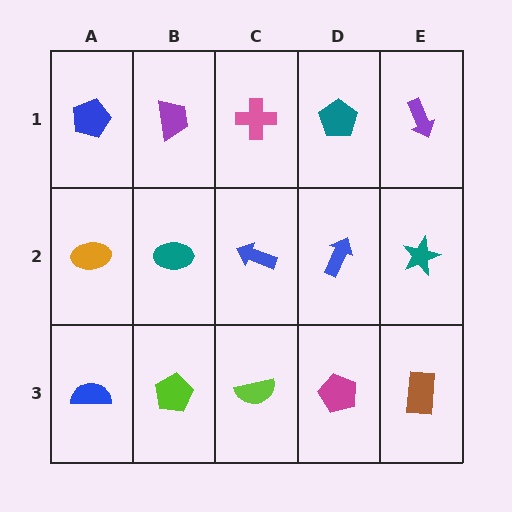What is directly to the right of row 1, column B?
A pink cross.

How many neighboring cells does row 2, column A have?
3.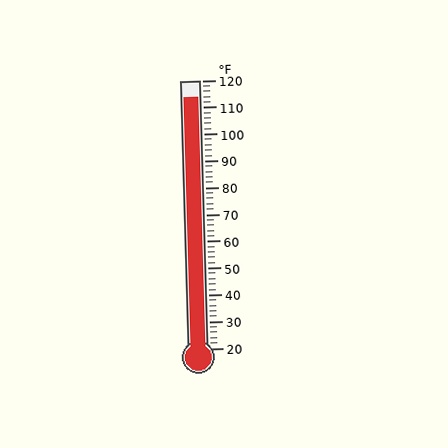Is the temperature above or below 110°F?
The temperature is above 110°F.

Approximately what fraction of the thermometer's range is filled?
The thermometer is filled to approximately 95% of its range.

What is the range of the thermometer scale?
The thermometer scale ranges from 20°F to 120°F.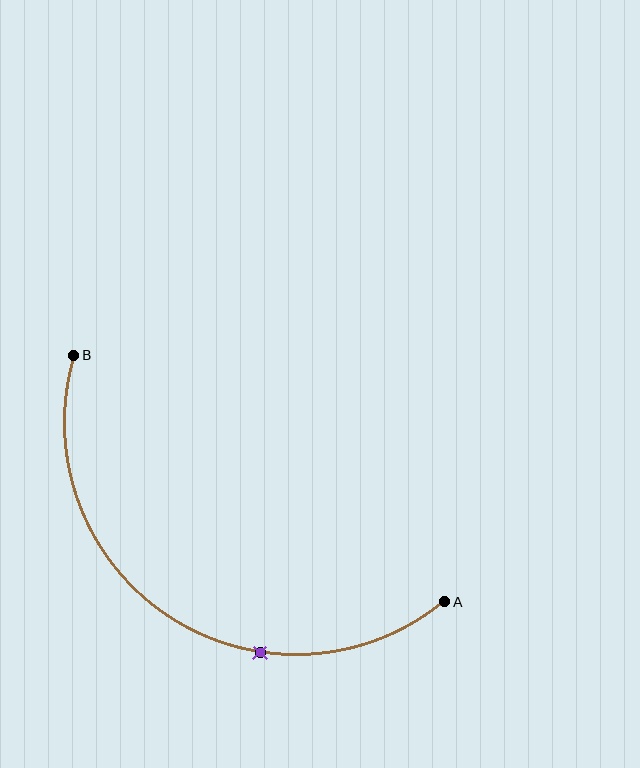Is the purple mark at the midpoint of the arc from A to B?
No. The purple mark lies on the arc but is closer to endpoint A. The arc midpoint would be at the point on the curve equidistant along the arc from both A and B.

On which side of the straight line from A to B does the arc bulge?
The arc bulges below the straight line connecting A and B.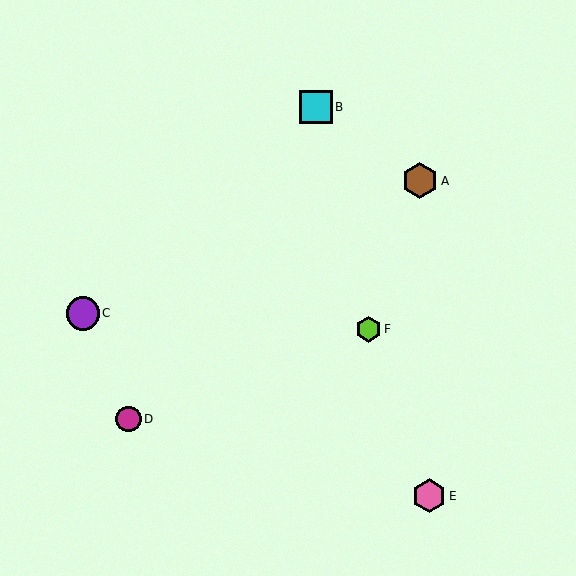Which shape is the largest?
The brown hexagon (labeled A) is the largest.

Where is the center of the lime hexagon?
The center of the lime hexagon is at (368, 329).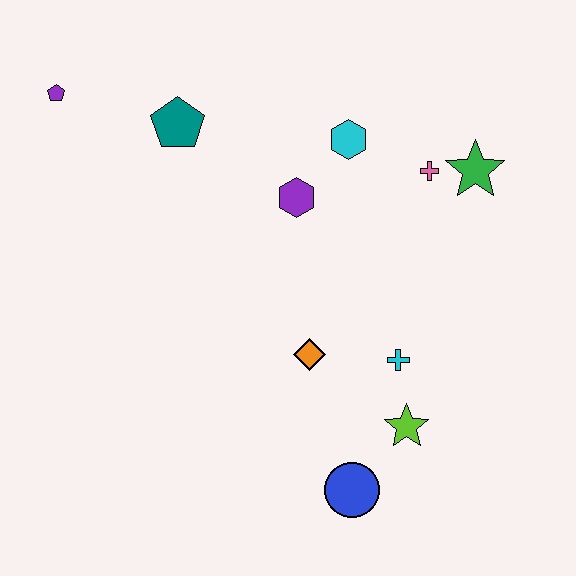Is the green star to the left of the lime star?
No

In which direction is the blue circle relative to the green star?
The blue circle is below the green star.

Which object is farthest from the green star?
The purple pentagon is farthest from the green star.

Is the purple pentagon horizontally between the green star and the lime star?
No